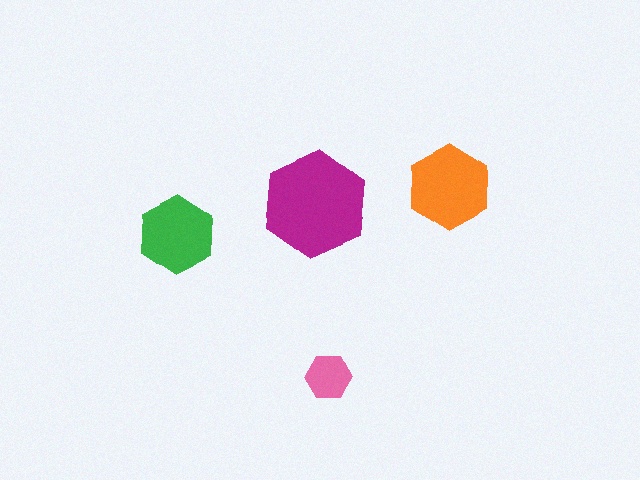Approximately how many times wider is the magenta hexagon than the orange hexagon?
About 1.5 times wider.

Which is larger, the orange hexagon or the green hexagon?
The orange one.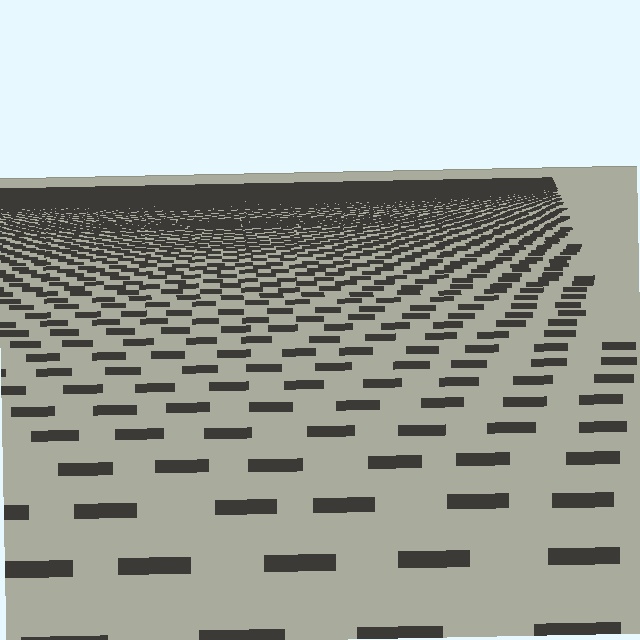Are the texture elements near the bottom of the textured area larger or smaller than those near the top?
Larger. Near the bottom, elements are closer to the viewer and appear at a bigger on-screen size.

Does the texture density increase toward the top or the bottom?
Density increases toward the top.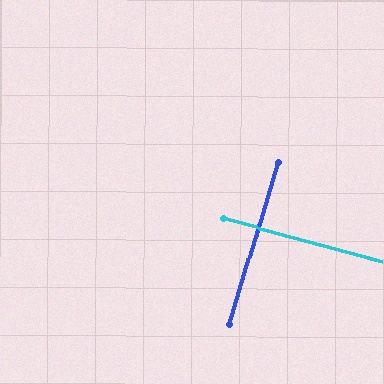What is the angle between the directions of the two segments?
Approximately 89 degrees.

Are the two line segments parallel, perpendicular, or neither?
Perpendicular — they meet at approximately 89°.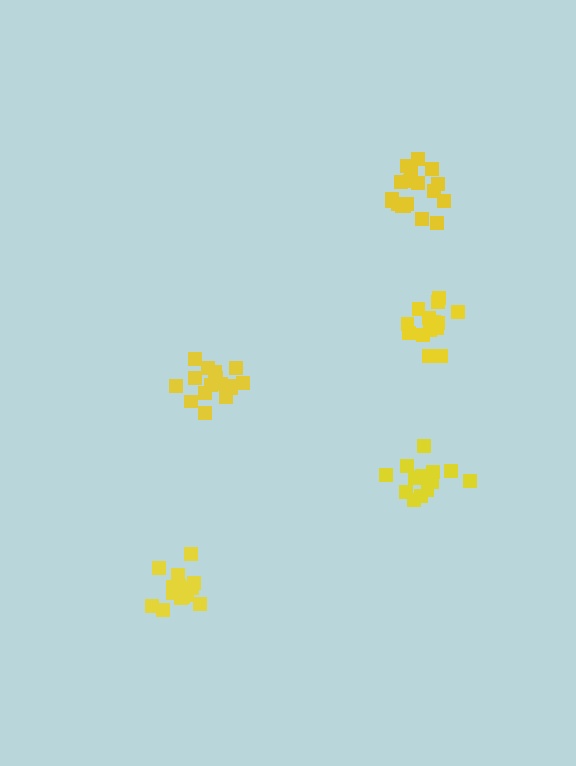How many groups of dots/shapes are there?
There are 5 groups.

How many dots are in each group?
Group 1: 16 dots, Group 2: 15 dots, Group 3: 13 dots, Group 4: 19 dots, Group 5: 14 dots (77 total).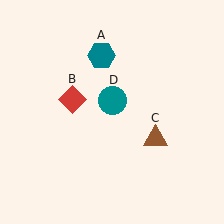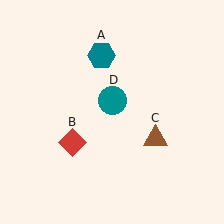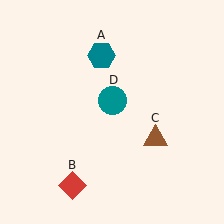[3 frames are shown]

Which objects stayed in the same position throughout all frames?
Teal hexagon (object A) and brown triangle (object C) and teal circle (object D) remained stationary.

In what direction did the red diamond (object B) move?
The red diamond (object B) moved down.